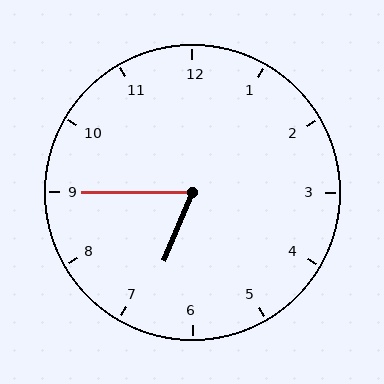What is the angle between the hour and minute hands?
Approximately 68 degrees.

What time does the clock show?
6:45.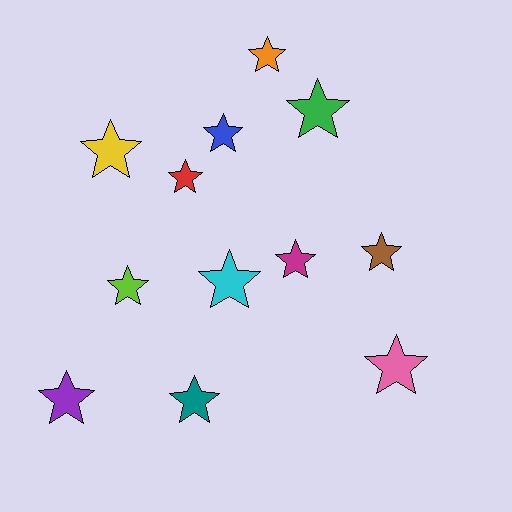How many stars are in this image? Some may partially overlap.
There are 12 stars.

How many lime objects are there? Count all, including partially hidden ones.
There is 1 lime object.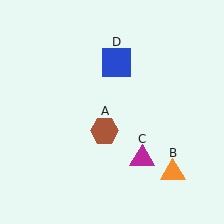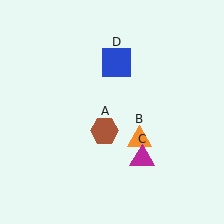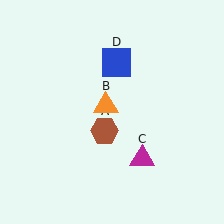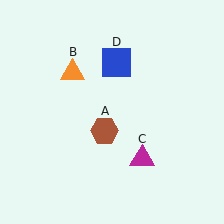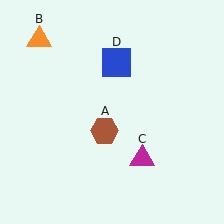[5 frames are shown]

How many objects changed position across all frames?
1 object changed position: orange triangle (object B).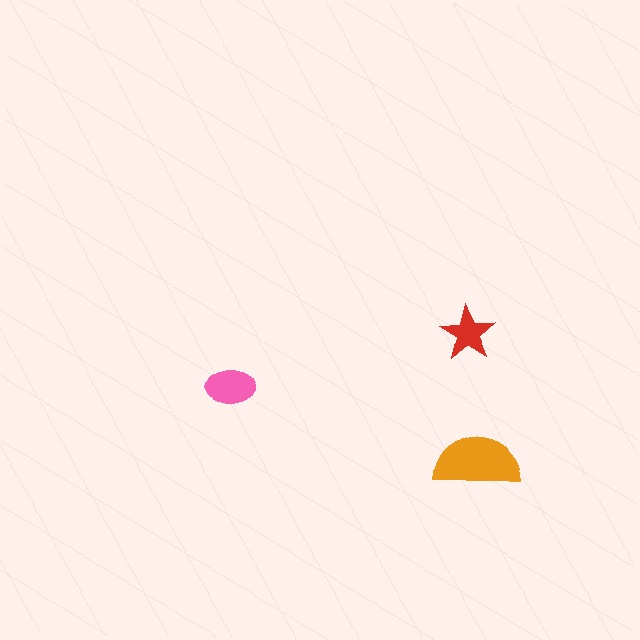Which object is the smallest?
The red star.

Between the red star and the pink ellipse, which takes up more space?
The pink ellipse.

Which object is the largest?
The orange semicircle.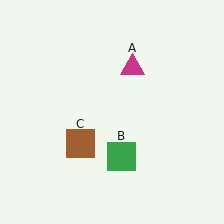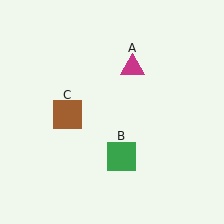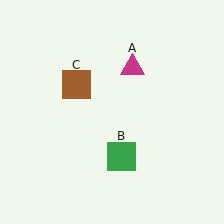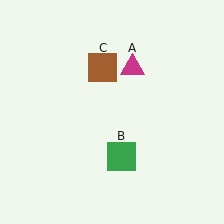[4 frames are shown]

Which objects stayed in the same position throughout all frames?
Magenta triangle (object A) and green square (object B) remained stationary.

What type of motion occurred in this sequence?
The brown square (object C) rotated clockwise around the center of the scene.